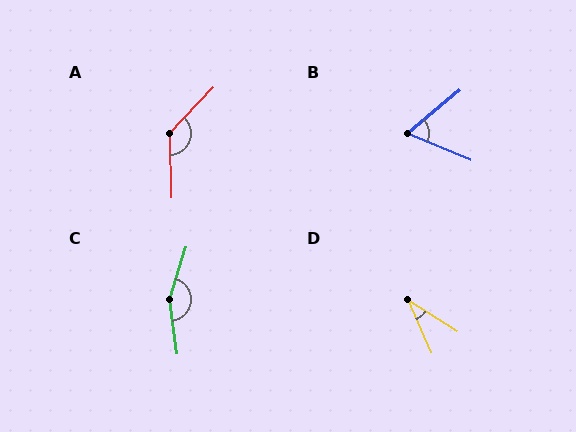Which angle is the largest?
C, at approximately 155 degrees.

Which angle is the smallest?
D, at approximately 34 degrees.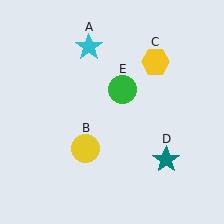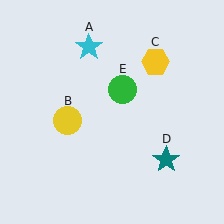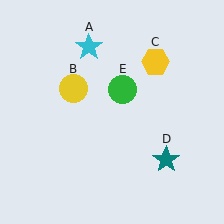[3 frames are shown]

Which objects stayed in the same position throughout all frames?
Cyan star (object A) and yellow hexagon (object C) and teal star (object D) and green circle (object E) remained stationary.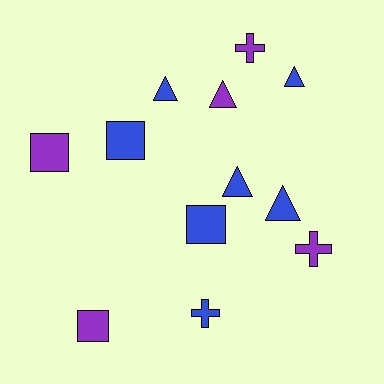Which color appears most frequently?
Blue, with 7 objects.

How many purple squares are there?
There are 2 purple squares.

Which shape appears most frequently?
Triangle, with 5 objects.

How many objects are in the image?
There are 12 objects.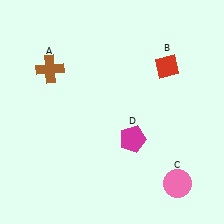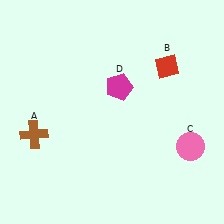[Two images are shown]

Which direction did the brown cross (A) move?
The brown cross (A) moved down.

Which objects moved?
The objects that moved are: the brown cross (A), the pink circle (C), the magenta pentagon (D).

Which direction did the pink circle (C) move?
The pink circle (C) moved up.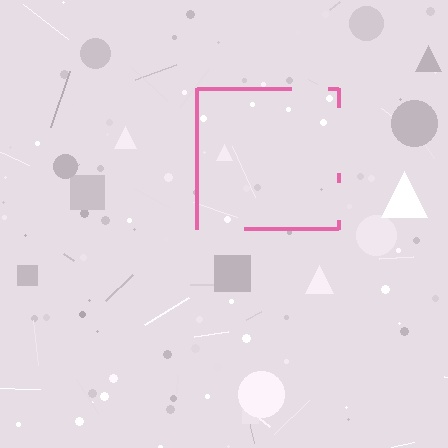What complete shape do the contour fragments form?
The contour fragments form a square.